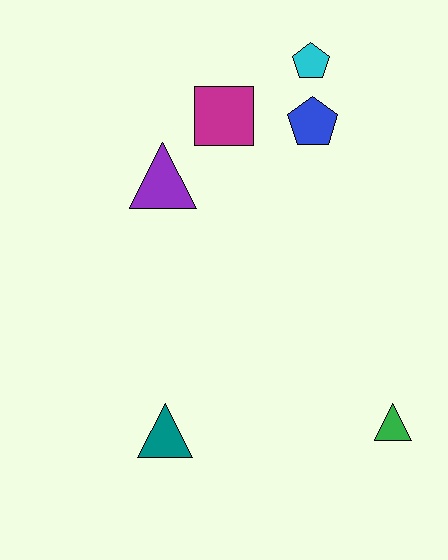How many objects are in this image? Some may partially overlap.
There are 6 objects.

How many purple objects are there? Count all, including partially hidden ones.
There is 1 purple object.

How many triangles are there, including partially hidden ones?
There are 3 triangles.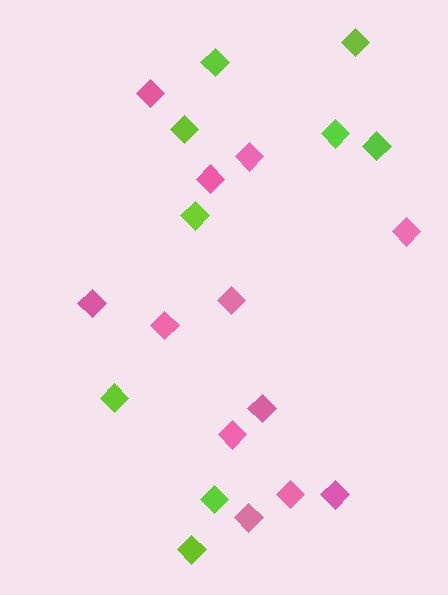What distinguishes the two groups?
There are 2 groups: one group of lime diamonds (9) and one group of pink diamonds (12).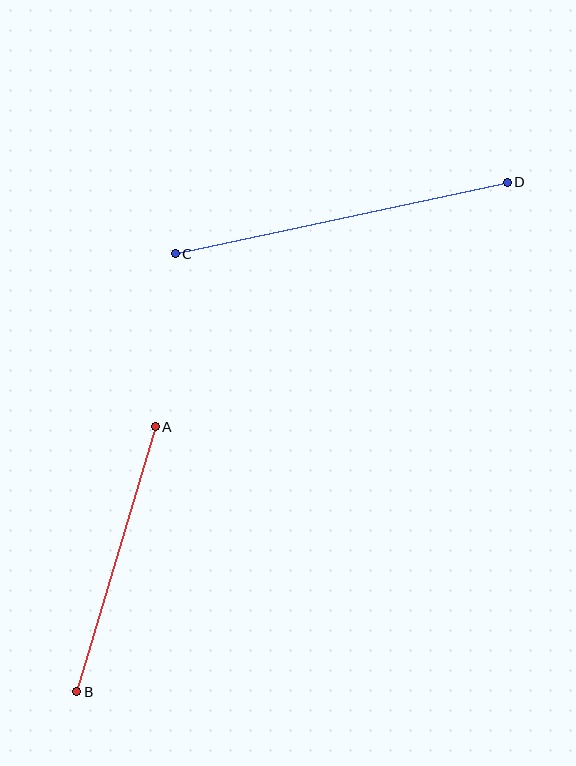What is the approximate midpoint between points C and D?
The midpoint is at approximately (341, 218) pixels.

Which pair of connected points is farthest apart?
Points C and D are farthest apart.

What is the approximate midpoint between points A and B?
The midpoint is at approximately (116, 559) pixels.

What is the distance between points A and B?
The distance is approximately 276 pixels.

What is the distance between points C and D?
The distance is approximately 340 pixels.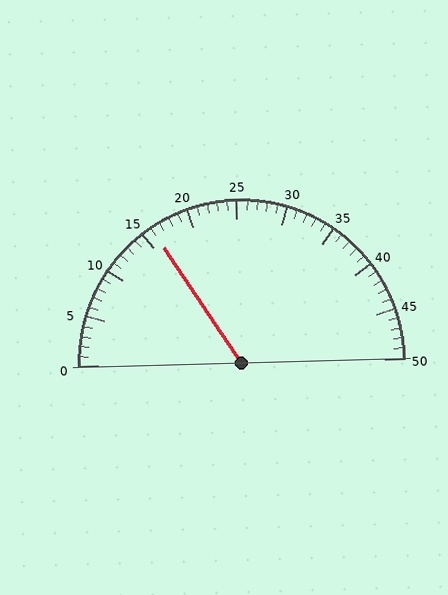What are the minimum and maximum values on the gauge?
The gauge ranges from 0 to 50.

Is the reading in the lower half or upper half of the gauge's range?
The reading is in the lower half of the range (0 to 50).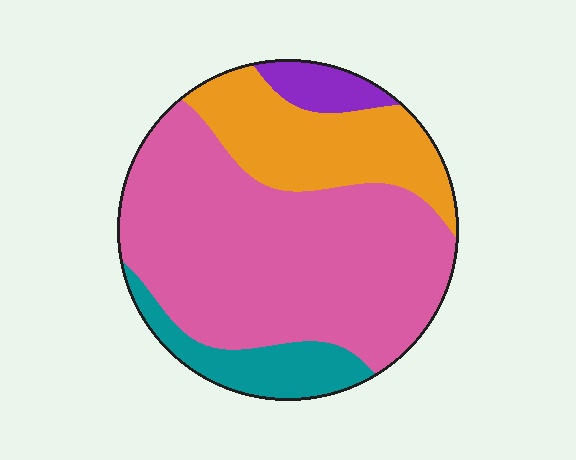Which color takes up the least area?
Purple, at roughly 5%.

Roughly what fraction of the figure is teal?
Teal takes up about one eighth (1/8) of the figure.